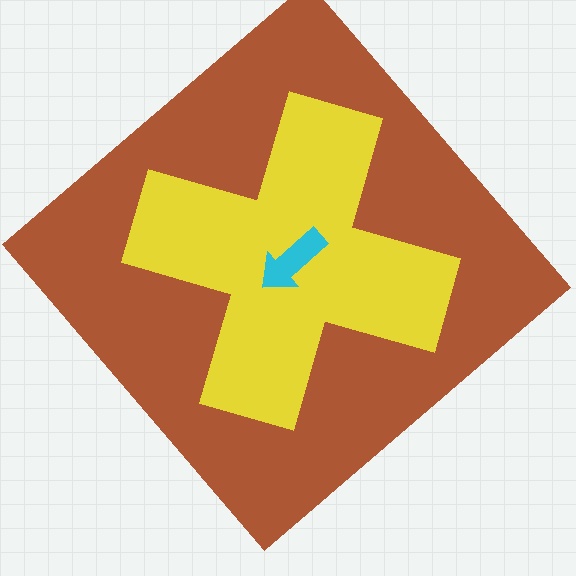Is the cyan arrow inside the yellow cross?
Yes.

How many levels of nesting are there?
3.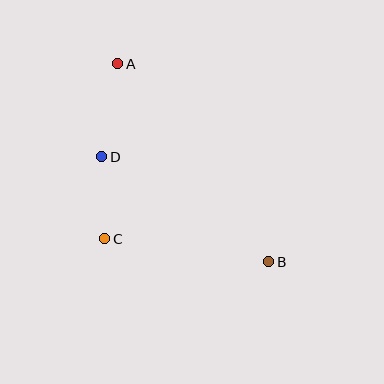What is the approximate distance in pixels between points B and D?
The distance between B and D is approximately 197 pixels.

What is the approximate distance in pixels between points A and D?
The distance between A and D is approximately 95 pixels.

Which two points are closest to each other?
Points C and D are closest to each other.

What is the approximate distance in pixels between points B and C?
The distance between B and C is approximately 165 pixels.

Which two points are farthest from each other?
Points A and B are farthest from each other.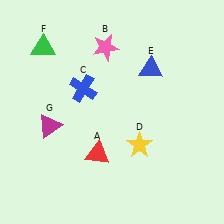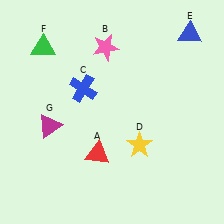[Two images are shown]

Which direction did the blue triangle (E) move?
The blue triangle (E) moved right.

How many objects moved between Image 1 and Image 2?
1 object moved between the two images.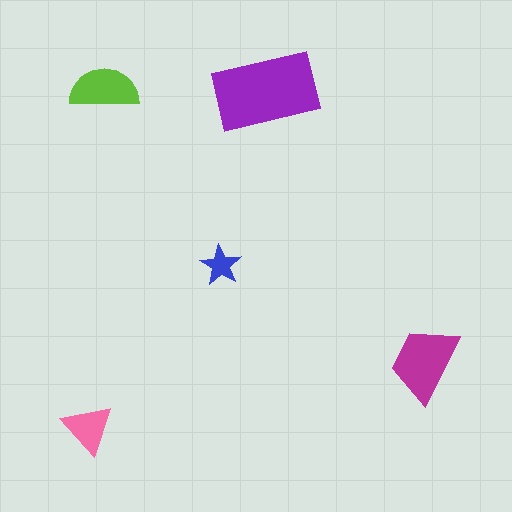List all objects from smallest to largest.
The blue star, the pink triangle, the lime semicircle, the magenta trapezoid, the purple rectangle.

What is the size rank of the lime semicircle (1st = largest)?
3rd.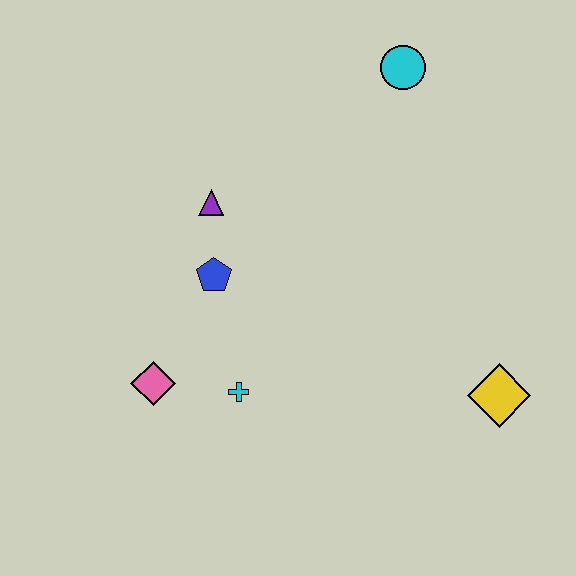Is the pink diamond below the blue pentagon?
Yes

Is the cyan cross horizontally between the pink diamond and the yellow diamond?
Yes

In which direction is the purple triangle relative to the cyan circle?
The purple triangle is to the left of the cyan circle.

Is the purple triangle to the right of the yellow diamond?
No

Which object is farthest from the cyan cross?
The cyan circle is farthest from the cyan cross.